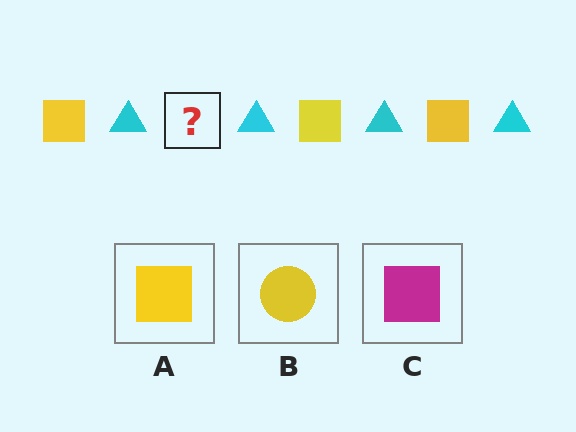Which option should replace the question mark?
Option A.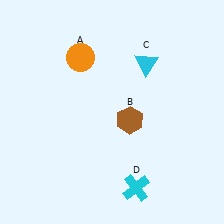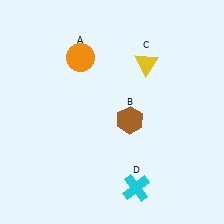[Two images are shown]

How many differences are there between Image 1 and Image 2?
There is 1 difference between the two images.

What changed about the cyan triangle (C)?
In Image 1, C is cyan. In Image 2, it changed to yellow.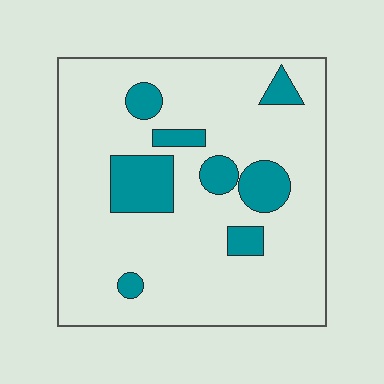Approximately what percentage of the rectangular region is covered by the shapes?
Approximately 15%.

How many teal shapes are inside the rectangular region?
8.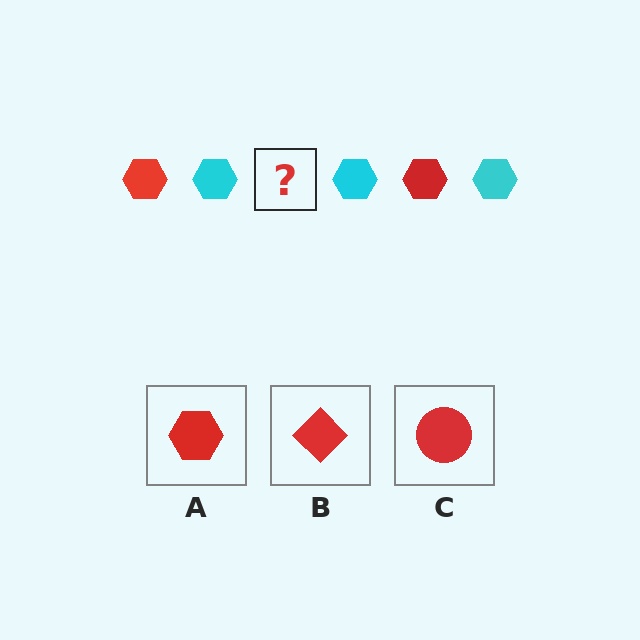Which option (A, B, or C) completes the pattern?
A.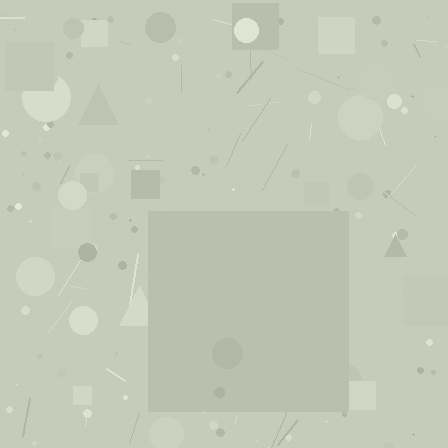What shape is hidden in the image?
A square is hidden in the image.